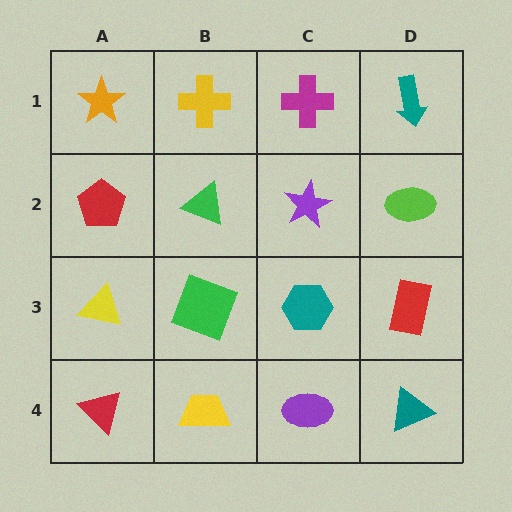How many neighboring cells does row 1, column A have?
2.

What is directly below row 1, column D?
A lime ellipse.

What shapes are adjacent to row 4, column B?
A green square (row 3, column B), a red triangle (row 4, column A), a purple ellipse (row 4, column C).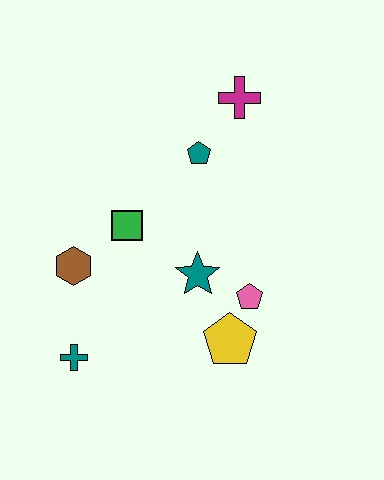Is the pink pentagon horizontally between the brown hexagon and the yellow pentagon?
No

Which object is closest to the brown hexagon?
The green square is closest to the brown hexagon.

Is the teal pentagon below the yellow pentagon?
No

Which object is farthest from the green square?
The magenta cross is farthest from the green square.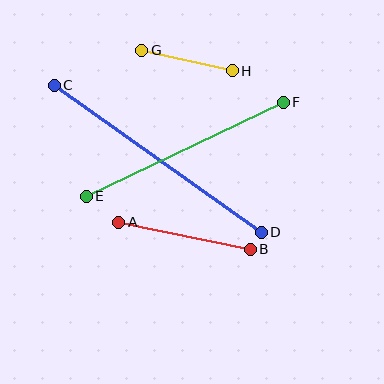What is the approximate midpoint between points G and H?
The midpoint is at approximately (187, 61) pixels.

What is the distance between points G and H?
The distance is approximately 93 pixels.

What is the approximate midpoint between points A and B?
The midpoint is at approximately (184, 236) pixels.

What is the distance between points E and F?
The distance is approximately 218 pixels.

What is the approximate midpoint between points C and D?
The midpoint is at approximately (158, 159) pixels.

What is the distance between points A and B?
The distance is approximately 134 pixels.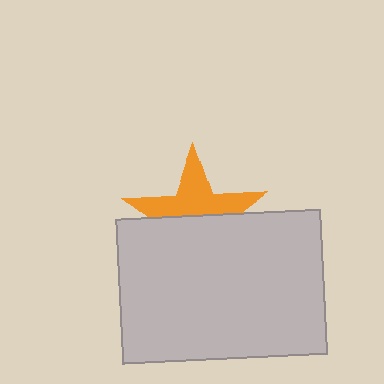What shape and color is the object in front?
The object in front is a light gray rectangle.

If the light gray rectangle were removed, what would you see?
You would see the complete orange star.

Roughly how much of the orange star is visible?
About half of it is visible (roughly 49%).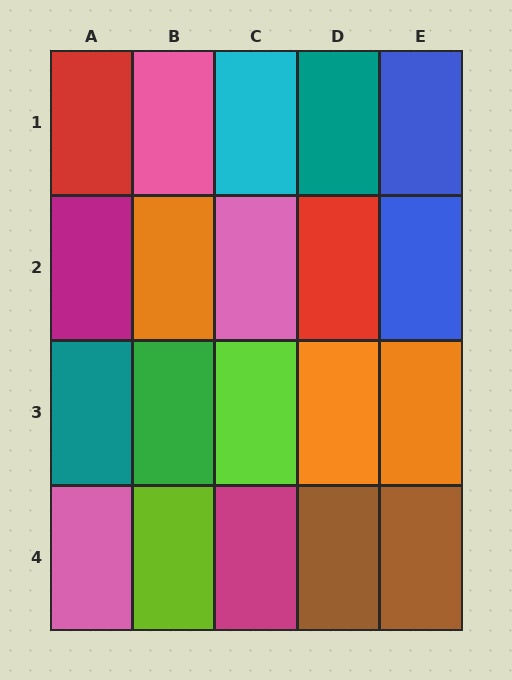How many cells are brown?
2 cells are brown.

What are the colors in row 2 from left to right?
Magenta, orange, pink, red, blue.